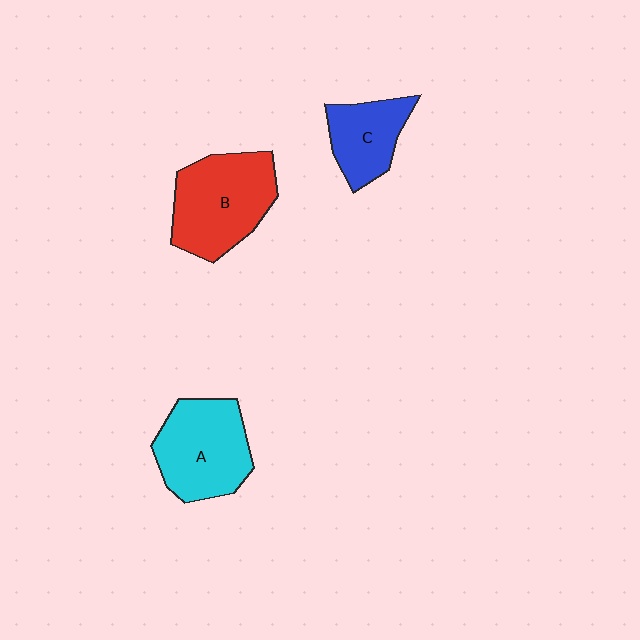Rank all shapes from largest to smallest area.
From largest to smallest: B (red), A (cyan), C (blue).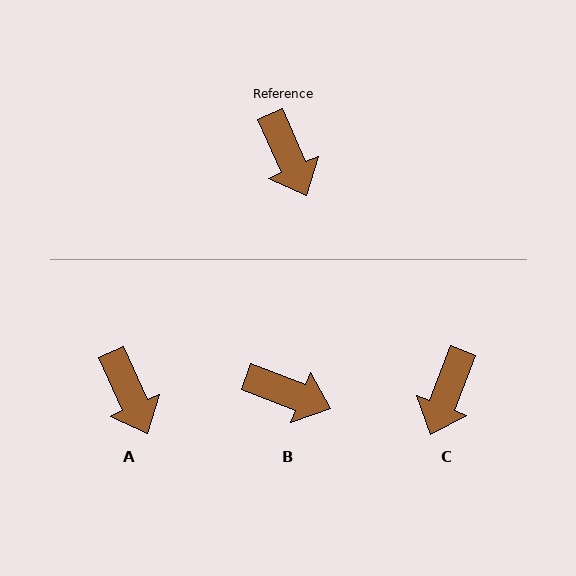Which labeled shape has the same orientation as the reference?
A.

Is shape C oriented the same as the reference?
No, it is off by about 45 degrees.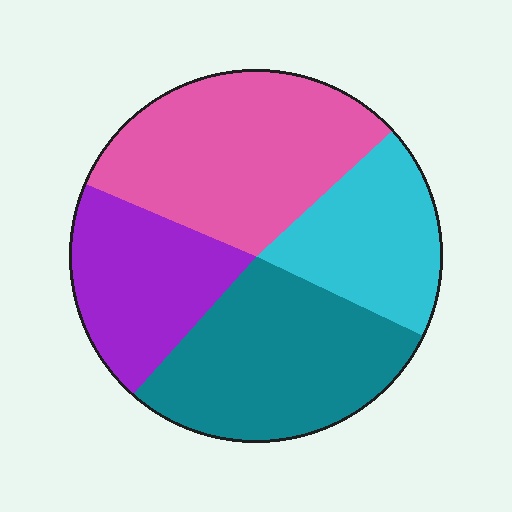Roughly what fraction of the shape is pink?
Pink takes up about one third (1/3) of the shape.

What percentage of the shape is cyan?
Cyan takes up less than a quarter of the shape.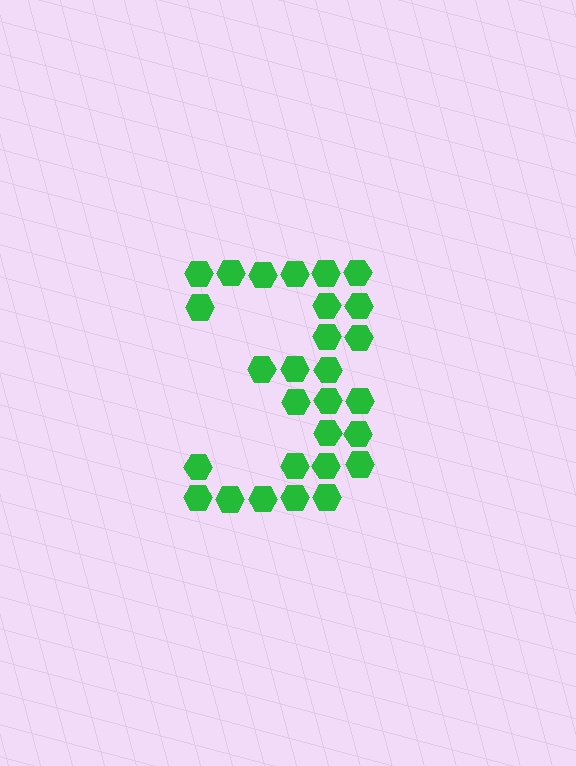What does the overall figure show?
The overall figure shows the digit 3.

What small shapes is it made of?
It is made of small hexagons.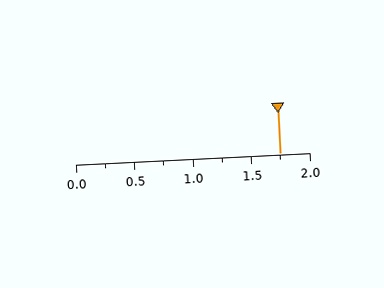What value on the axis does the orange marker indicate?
The marker indicates approximately 1.75.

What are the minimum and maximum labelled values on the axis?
The axis runs from 0.0 to 2.0.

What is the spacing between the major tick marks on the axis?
The major ticks are spaced 0.5 apart.